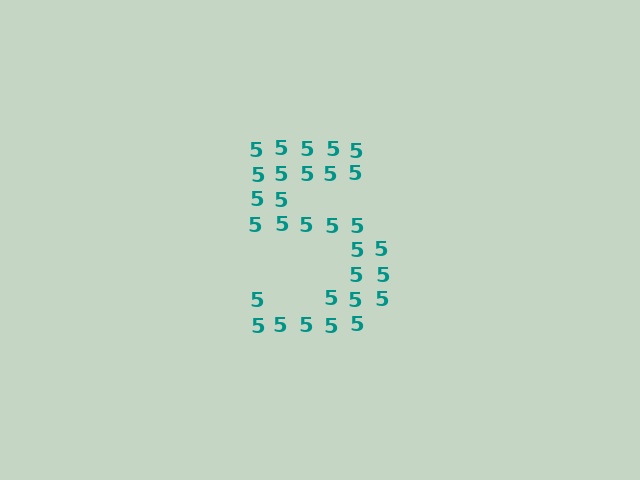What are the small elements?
The small elements are digit 5's.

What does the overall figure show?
The overall figure shows the digit 5.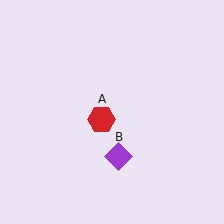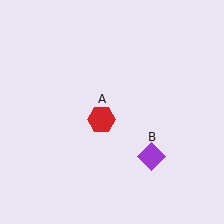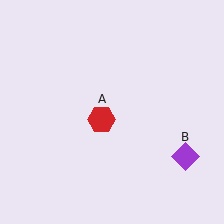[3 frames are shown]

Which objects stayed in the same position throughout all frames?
Red hexagon (object A) remained stationary.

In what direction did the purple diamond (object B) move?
The purple diamond (object B) moved right.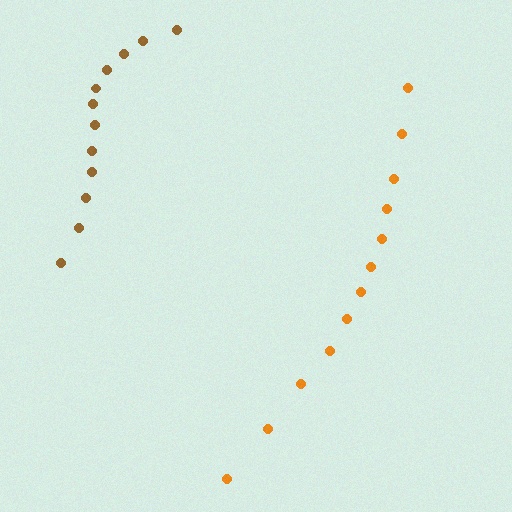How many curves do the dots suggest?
There are 2 distinct paths.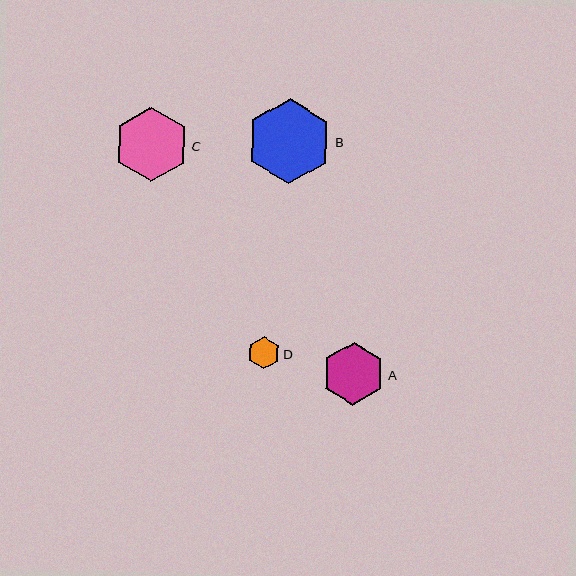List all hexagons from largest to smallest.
From largest to smallest: B, C, A, D.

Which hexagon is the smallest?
Hexagon D is the smallest with a size of approximately 32 pixels.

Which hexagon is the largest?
Hexagon B is the largest with a size of approximately 85 pixels.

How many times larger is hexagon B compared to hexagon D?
Hexagon B is approximately 2.7 times the size of hexagon D.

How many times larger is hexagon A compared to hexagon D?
Hexagon A is approximately 2.0 times the size of hexagon D.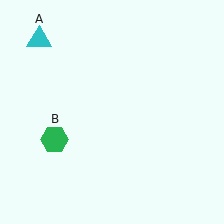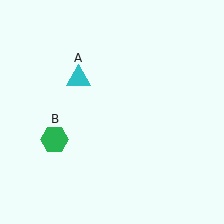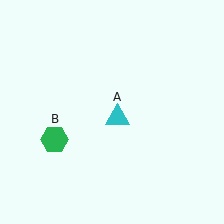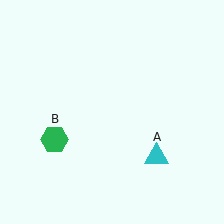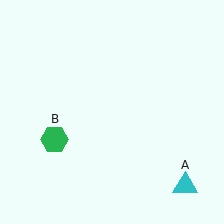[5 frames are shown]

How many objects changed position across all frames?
1 object changed position: cyan triangle (object A).